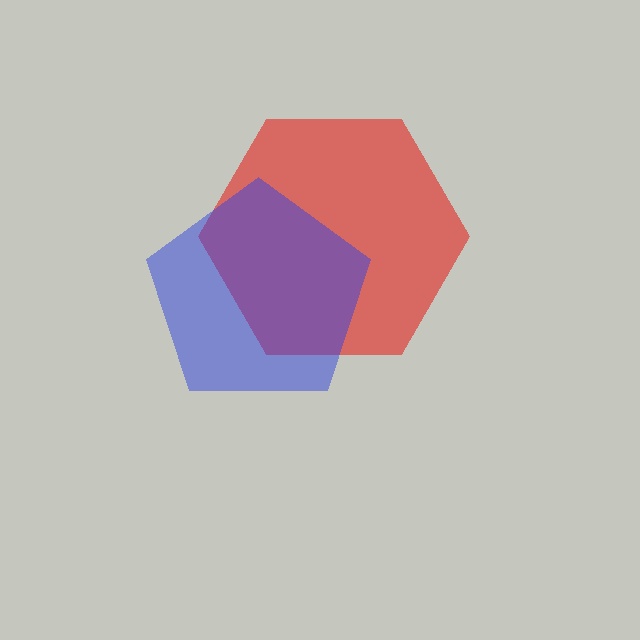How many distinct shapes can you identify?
There are 2 distinct shapes: a red hexagon, a blue pentagon.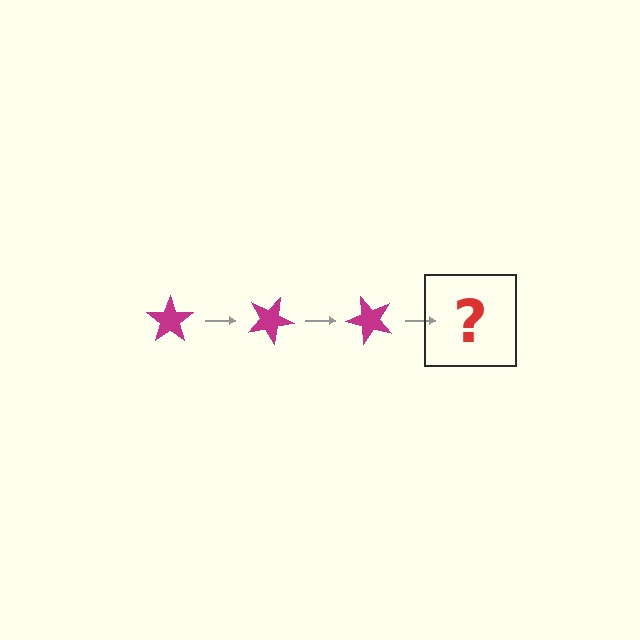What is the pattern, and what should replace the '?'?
The pattern is that the star rotates 25 degrees each step. The '?' should be a magenta star rotated 75 degrees.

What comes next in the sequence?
The next element should be a magenta star rotated 75 degrees.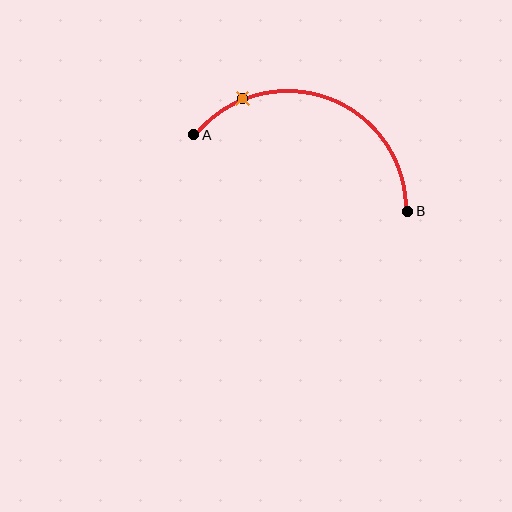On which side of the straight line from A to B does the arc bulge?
The arc bulges above the straight line connecting A and B.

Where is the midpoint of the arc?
The arc midpoint is the point on the curve farthest from the straight line joining A and B. It sits above that line.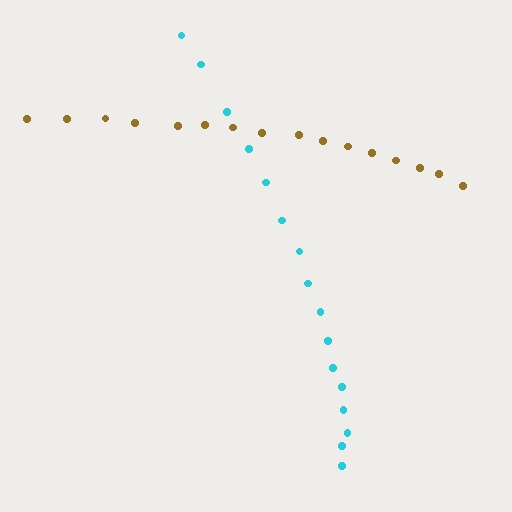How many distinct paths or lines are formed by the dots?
There are 2 distinct paths.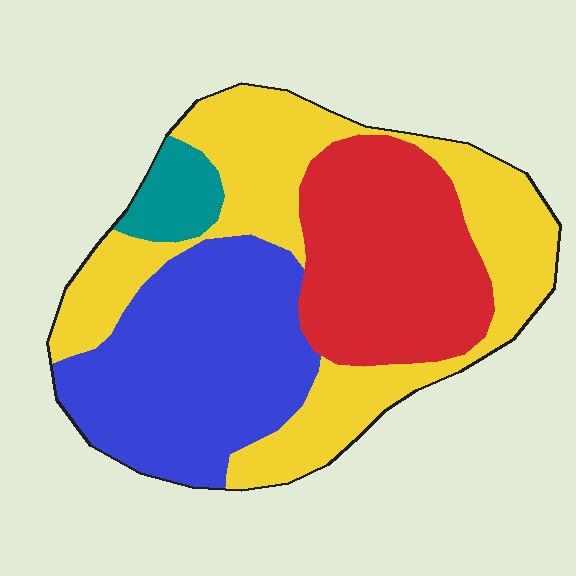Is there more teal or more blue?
Blue.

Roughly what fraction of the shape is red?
Red takes up between a sixth and a third of the shape.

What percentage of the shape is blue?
Blue covers roughly 30% of the shape.